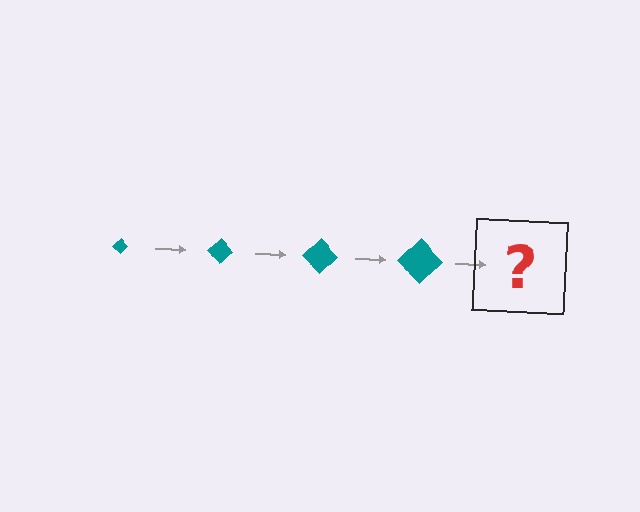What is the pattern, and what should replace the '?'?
The pattern is that the diamond gets progressively larger each step. The '?' should be a teal diamond, larger than the previous one.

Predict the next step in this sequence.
The next step is a teal diamond, larger than the previous one.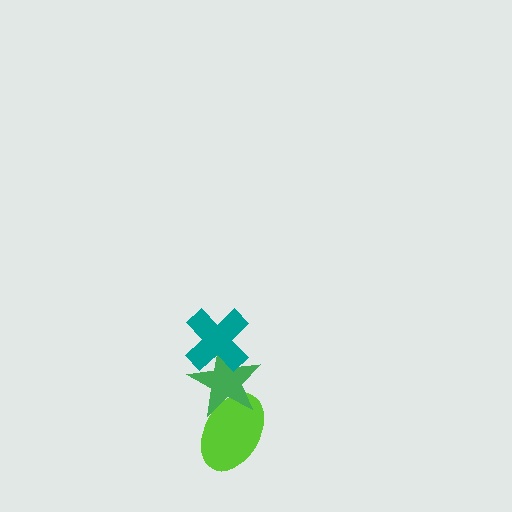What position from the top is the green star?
The green star is 2nd from the top.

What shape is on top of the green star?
The teal cross is on top of the green star.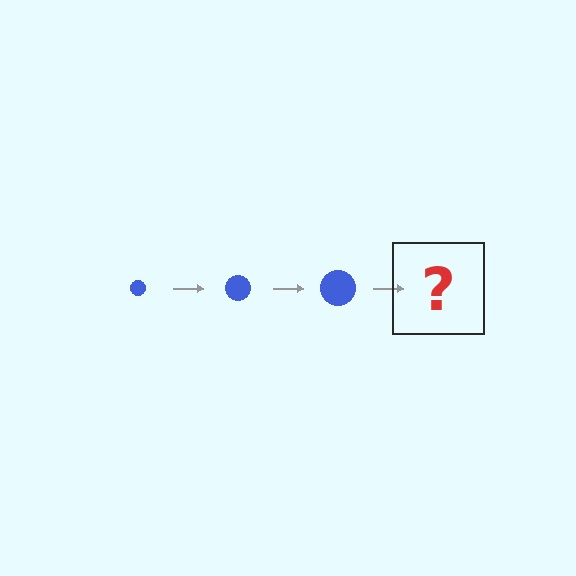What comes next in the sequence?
The next element should be a blue circle, larger than the previous one.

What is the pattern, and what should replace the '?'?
The pattern is that the circle gets progressively larger each step. The '?' should be a blue circle, larger than the previous one.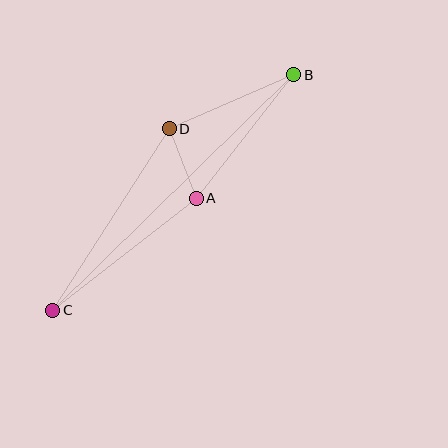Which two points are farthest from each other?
Points B and C are farthest from each other.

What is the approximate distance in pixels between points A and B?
The distance between A and B is approximately 157 pixels.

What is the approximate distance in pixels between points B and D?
The distance between B and D is approximately 136 pixels.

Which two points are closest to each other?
Points A and D are closest to each other.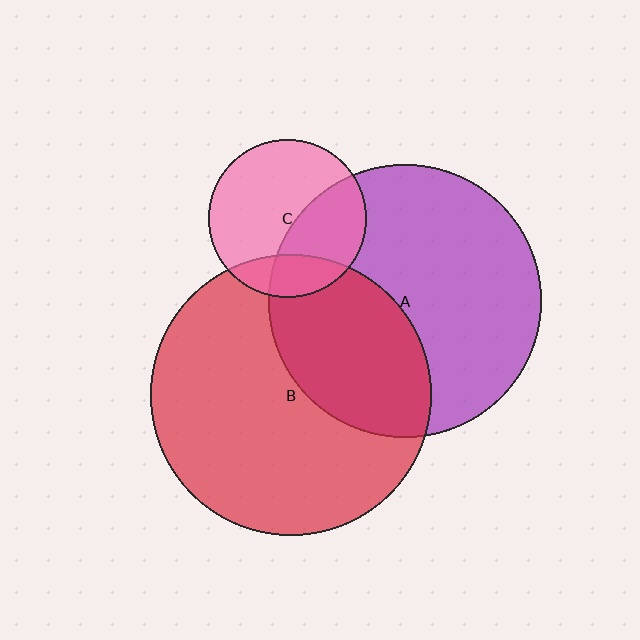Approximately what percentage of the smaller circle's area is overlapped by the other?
Approximately 35%.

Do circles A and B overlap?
Yes.